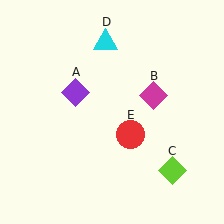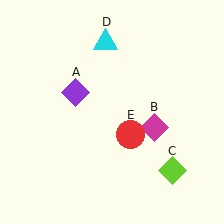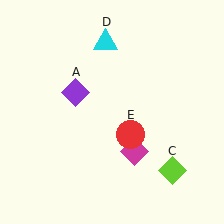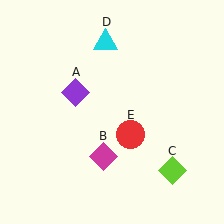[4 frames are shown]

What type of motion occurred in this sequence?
The magenta diamond (object B) rotated clockwise around the center of the scene.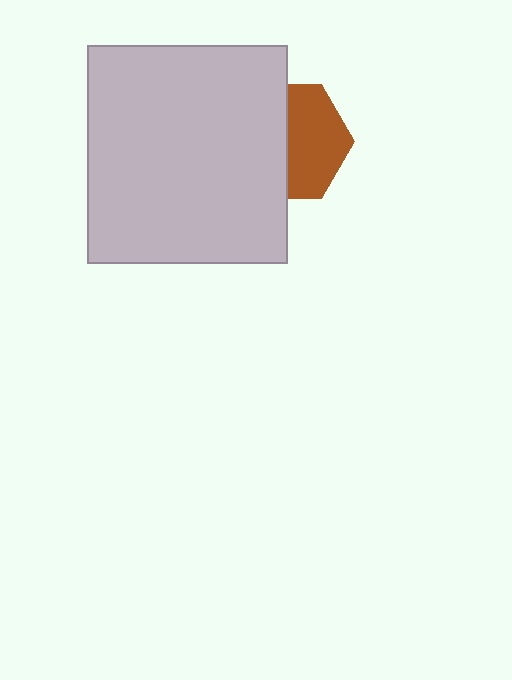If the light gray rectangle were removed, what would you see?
You would see the complete brown hexagon.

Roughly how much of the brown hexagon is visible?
About half of it is visible (roughly 51%).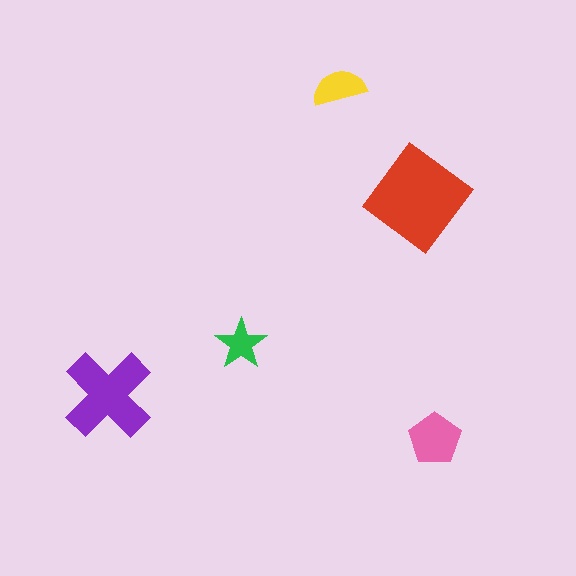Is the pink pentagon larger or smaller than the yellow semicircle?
Larger.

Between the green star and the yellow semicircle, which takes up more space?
The yellow semicircle.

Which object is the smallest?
The green star.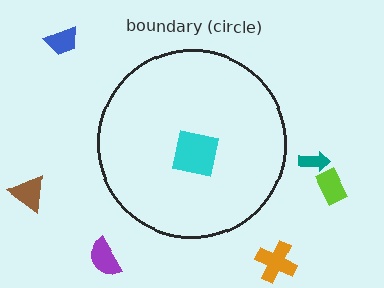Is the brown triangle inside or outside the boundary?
Outside.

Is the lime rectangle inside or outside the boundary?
Outside.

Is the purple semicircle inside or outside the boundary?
Outside.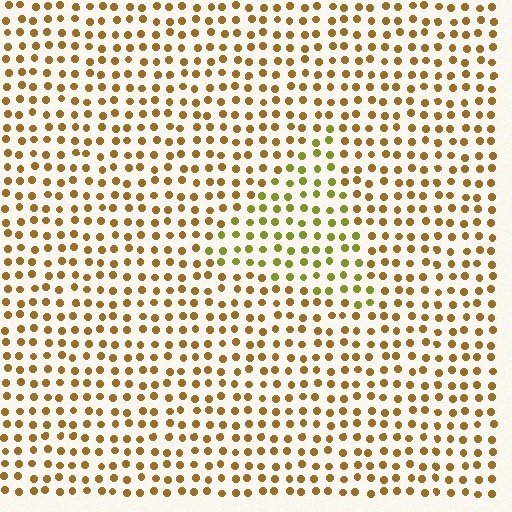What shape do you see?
I see a triangle.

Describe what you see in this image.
The image is filled with small brown elements in a uniform arrangement. A triangle-shaped region is visible where the elements are tinted to a slightly different hue, forming a subtle color boundary.